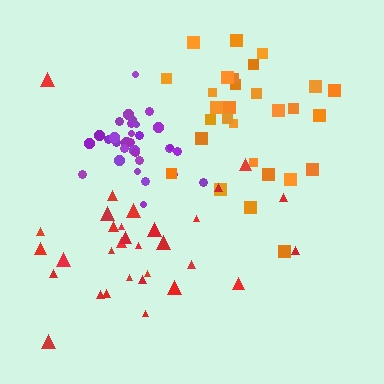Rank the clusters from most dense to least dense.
purple, orange, red.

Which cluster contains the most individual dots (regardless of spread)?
Red (32).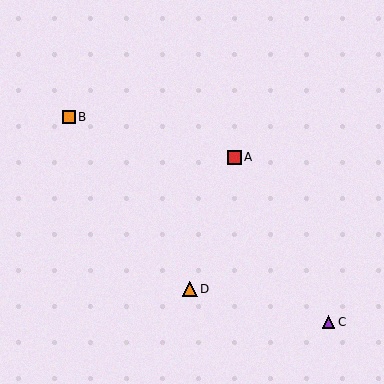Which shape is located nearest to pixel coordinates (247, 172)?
The red square (labeled A) at (234, 157) is nearest to that location.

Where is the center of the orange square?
The center of the orange square is at (69, 117).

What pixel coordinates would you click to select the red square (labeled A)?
Click at (234, 157) to select the red square A.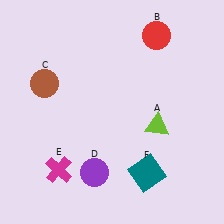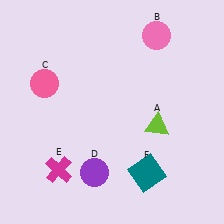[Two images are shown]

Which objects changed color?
B changed from red to pink. C changed from brown to pink.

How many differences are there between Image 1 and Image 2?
There are 2 differences between the two images.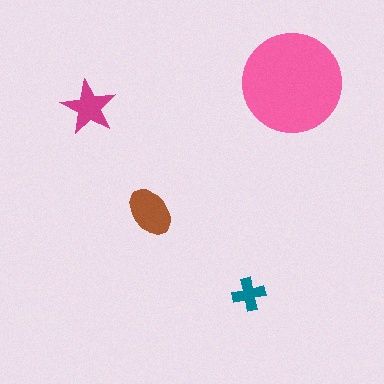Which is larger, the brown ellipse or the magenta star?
The brown ellipse.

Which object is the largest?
The pink circle.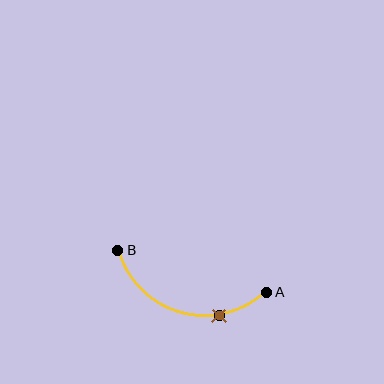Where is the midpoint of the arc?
The arc midpoint is the point on the curve farthest from the straight line joining A and B. It sits below that line.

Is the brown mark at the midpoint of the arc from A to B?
No. The brown mark lies on the arc but is closer to endpoint A. The arc midpoint would be at the point on the curve equidistant along the arc from both A and B.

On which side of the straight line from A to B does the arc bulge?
The arc bulges below the straight line connecting A and B.